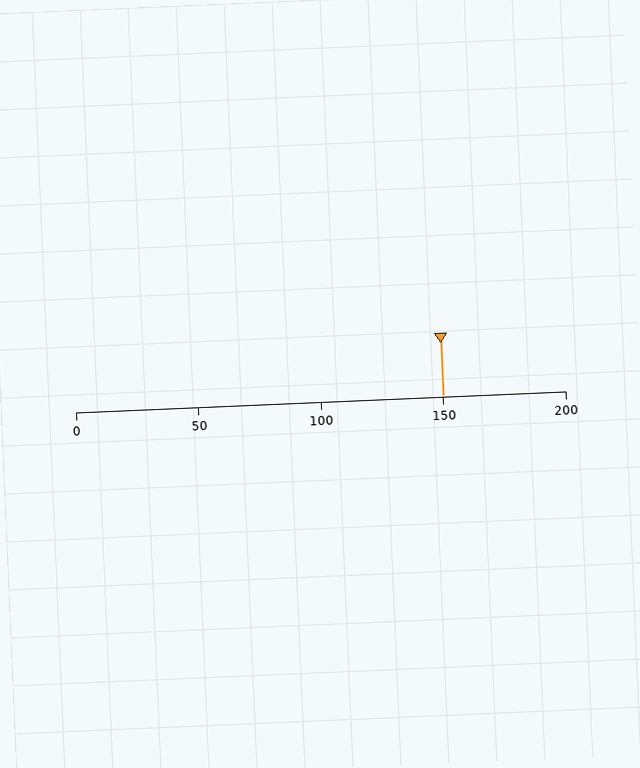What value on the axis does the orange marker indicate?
The marker indicates approximately 150.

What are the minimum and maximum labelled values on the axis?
The axis runs from 0 to 200.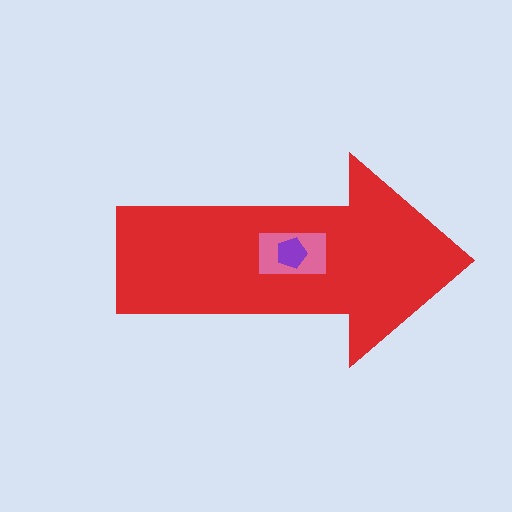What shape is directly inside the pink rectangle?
The purple pentagon.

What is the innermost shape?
The purple pentagon.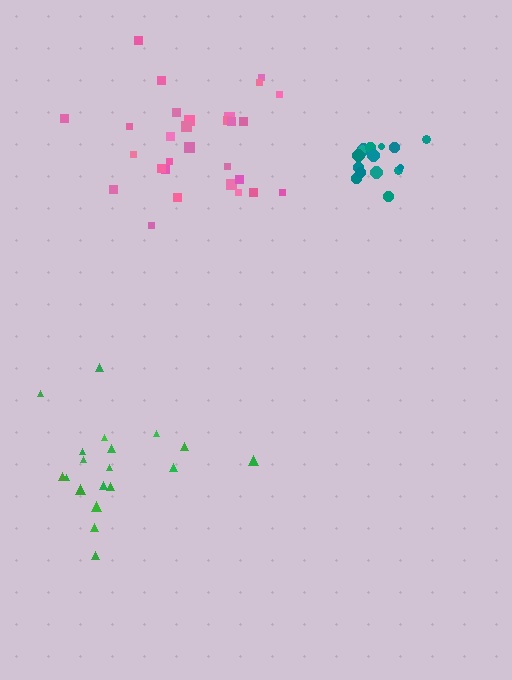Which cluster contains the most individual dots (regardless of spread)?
Pink (29).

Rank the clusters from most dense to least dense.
teal, pink, green.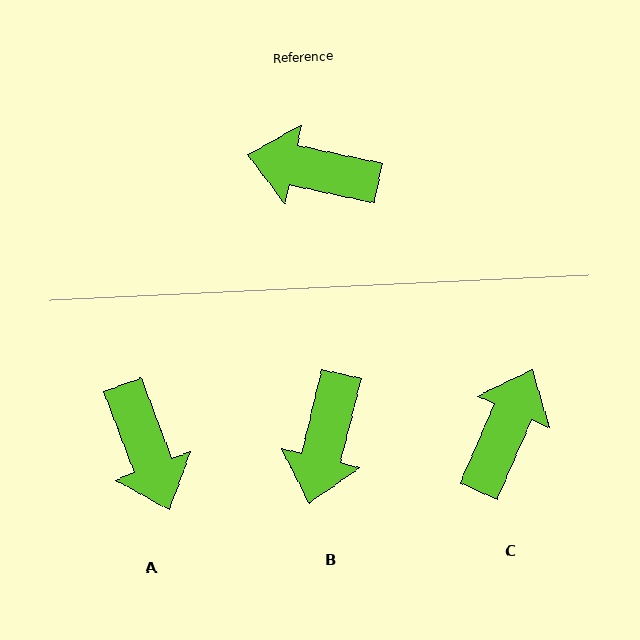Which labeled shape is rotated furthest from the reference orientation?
A, about 123 degrees away.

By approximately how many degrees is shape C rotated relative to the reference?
Approximately 102 degrees clockwise.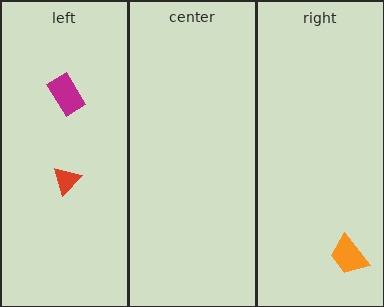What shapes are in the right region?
The orange trapezoid.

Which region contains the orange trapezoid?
The right region.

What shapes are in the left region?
The red triangle, the magenta rectangle.